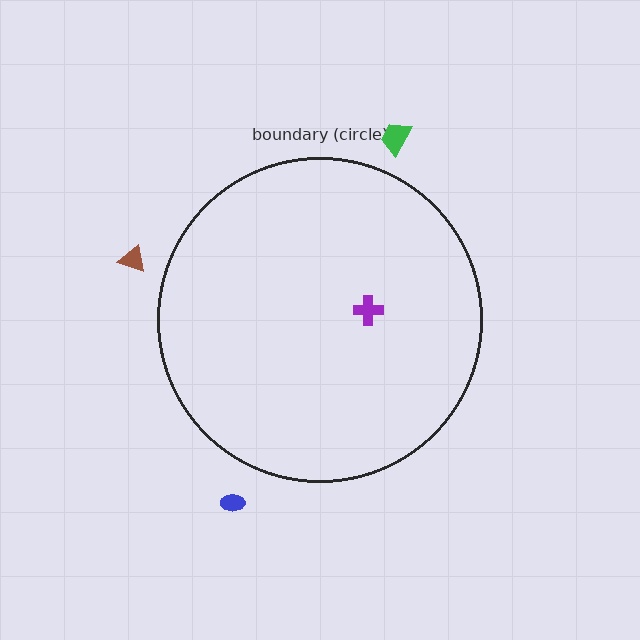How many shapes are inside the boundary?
1 inside, 3 outside.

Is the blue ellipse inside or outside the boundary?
Outside.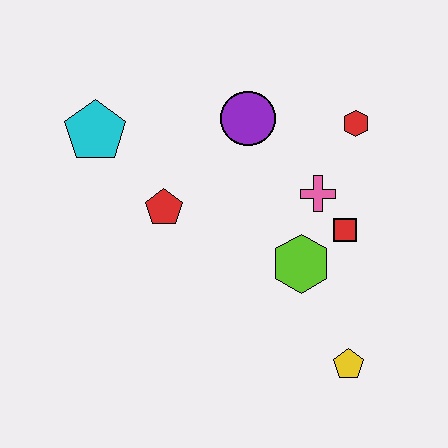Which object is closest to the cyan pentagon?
The red pentagon is closest to the cyan pentagon.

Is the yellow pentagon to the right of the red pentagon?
Yes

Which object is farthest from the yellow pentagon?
The cyan pentagon is farthest from the yellow pentagon.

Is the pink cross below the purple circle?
Yes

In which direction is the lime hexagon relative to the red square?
The lime hexagon is to the left of the red square.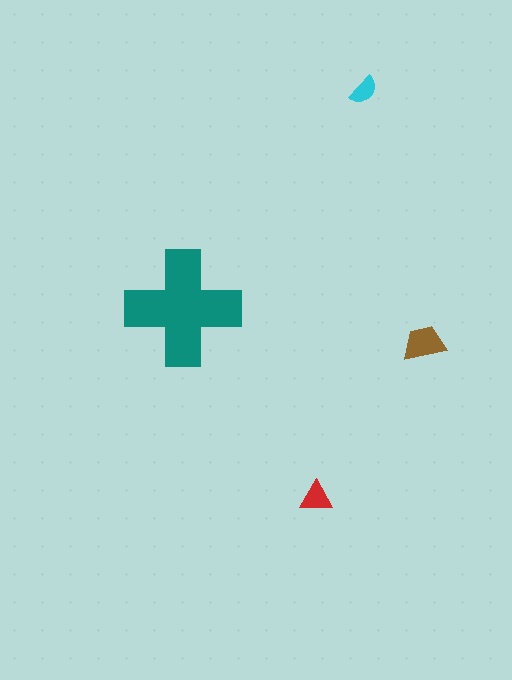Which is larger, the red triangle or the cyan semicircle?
The red triangle.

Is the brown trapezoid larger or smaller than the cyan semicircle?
Larger.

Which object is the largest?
The teal cross.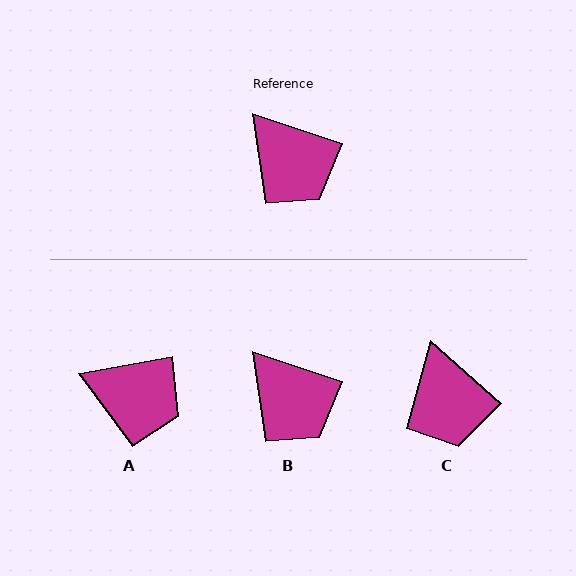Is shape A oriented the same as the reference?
No, it is off by about 28 degrees.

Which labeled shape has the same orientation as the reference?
B.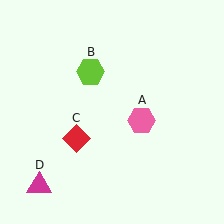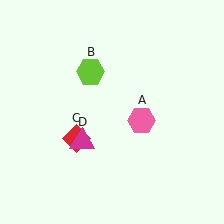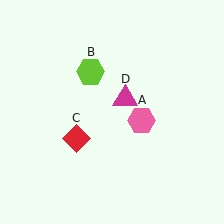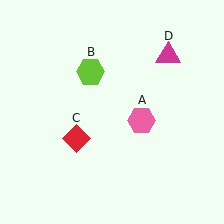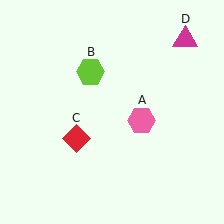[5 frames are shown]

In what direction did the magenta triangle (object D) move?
The magenta triangle (object D) moved up and to the right.